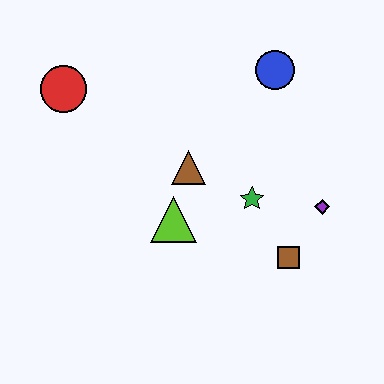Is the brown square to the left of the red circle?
No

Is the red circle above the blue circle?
No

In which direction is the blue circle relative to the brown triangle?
The blue circle is above the brown triangle.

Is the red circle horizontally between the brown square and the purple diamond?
No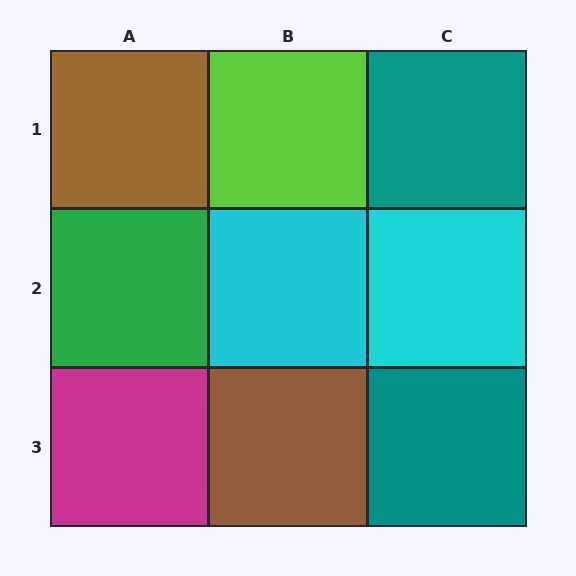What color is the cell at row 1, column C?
Teal.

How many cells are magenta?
1 cell is magenta.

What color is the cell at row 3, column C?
Teal.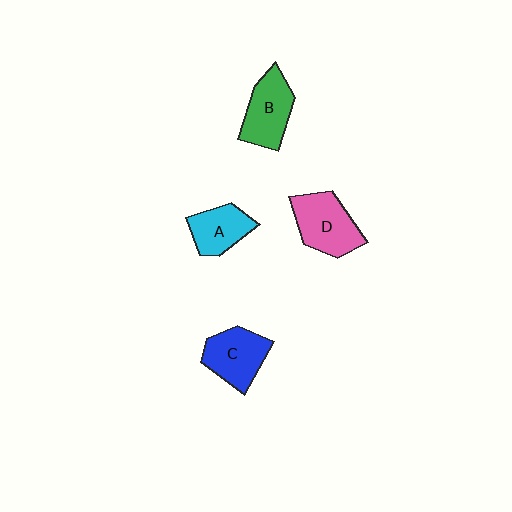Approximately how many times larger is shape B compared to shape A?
Approximately 1.3 times.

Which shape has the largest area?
Shape D (pink).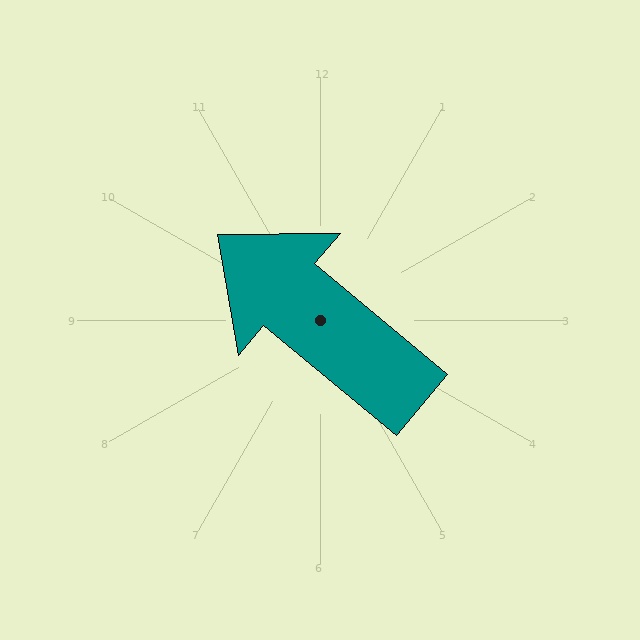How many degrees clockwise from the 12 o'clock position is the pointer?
Approximately 310 degrees.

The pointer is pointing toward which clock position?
Roughly 10 o'clock.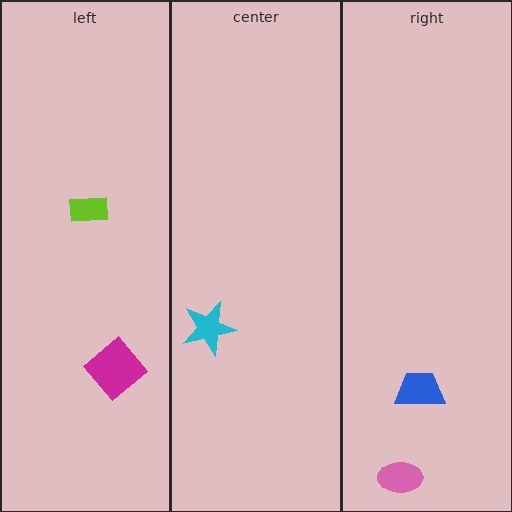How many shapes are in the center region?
1.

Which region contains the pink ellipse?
The right region.